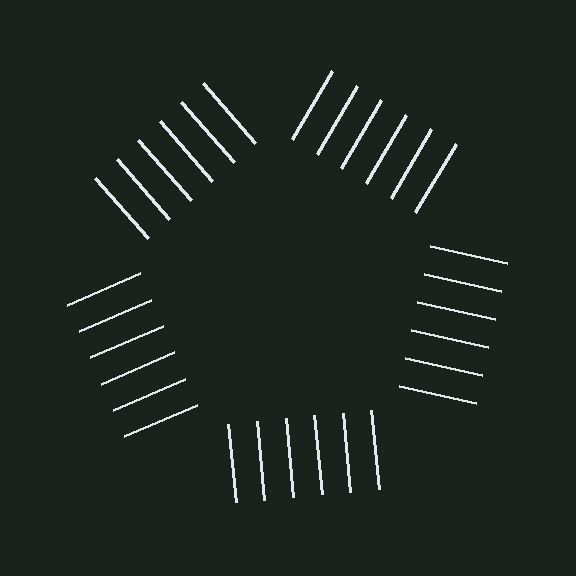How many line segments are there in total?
30 — 6 along each of the 5 edges.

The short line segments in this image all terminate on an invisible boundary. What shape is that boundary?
An illusory pentagon — the line segments terminate on its edges but no continuous stroke is drawn.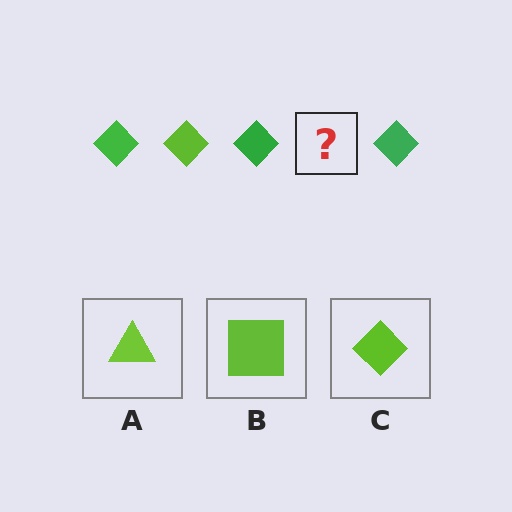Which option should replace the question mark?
Option C.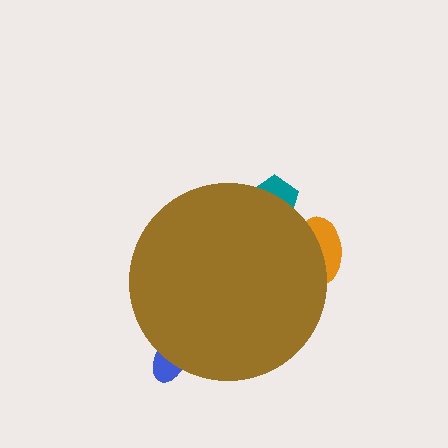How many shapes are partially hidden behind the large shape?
3 shapes are partially hidden.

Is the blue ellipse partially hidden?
Yes, the blue ellipse is partially hidden behind the brown circle.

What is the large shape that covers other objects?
A brown circle.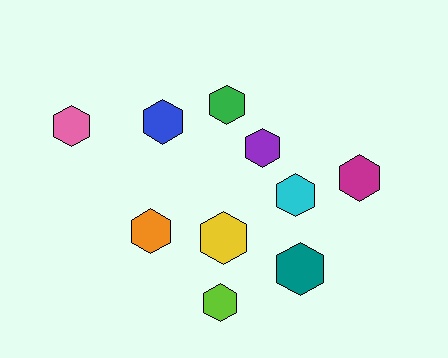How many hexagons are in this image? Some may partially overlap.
There are 10 hexagons.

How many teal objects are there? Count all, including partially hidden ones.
There is 1 teal object.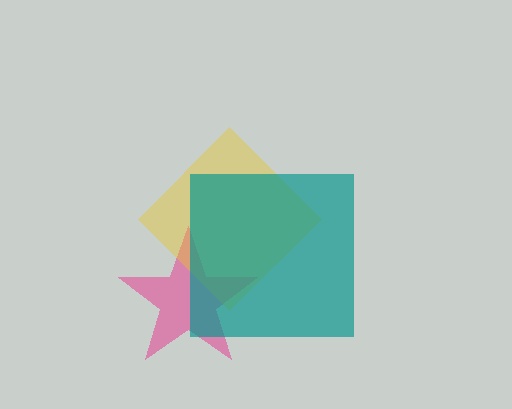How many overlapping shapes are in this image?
There are 3 overlapping shapes in the image.